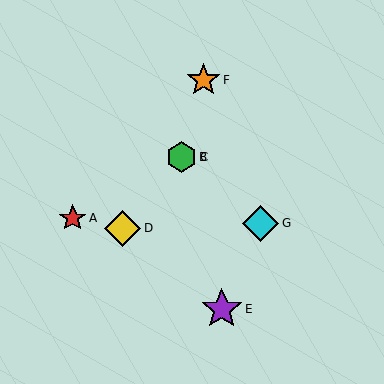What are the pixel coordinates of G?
Object G is at (261, 223).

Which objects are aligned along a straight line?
Objects B, C, G are aligned along a straight line.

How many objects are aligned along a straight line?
3 objects (B, C, G) are aligned along a straight line.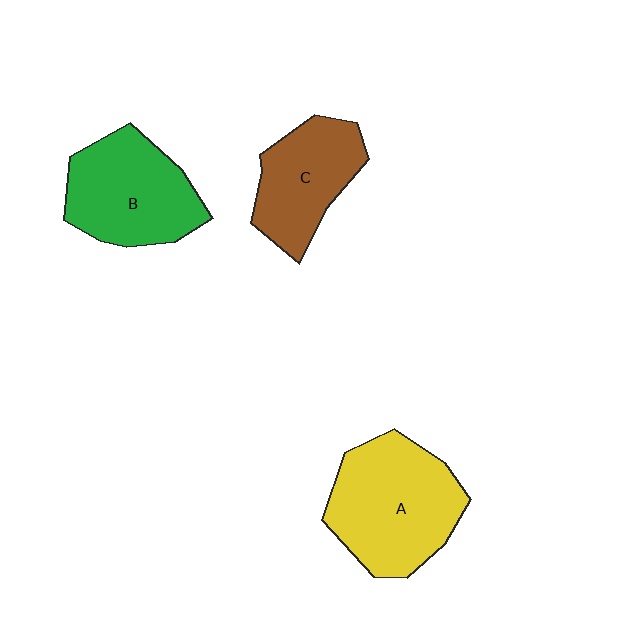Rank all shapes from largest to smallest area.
From largest to smallest: A (yellow), B (green), C (brown).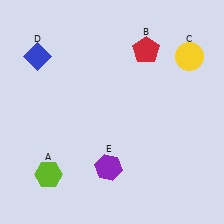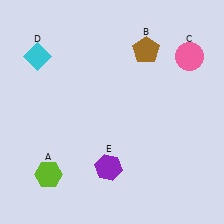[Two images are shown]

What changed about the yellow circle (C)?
In Image 1, C is yellow. In Image 2, it changed to pink.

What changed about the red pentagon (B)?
In Image 1, B is red. In Image 2, it changed to brown.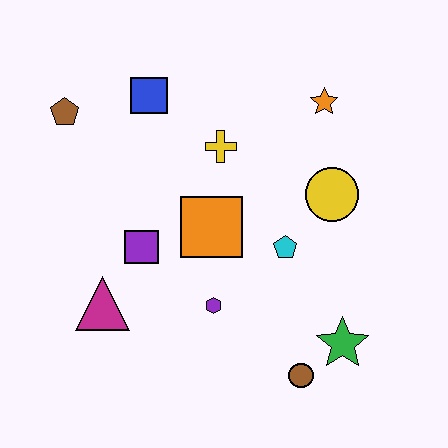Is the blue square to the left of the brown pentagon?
No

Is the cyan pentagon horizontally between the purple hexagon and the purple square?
No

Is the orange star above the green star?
Yes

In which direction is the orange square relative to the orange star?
The orange square is below the orange star.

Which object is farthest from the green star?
The brown pentagon is farthest from the green star.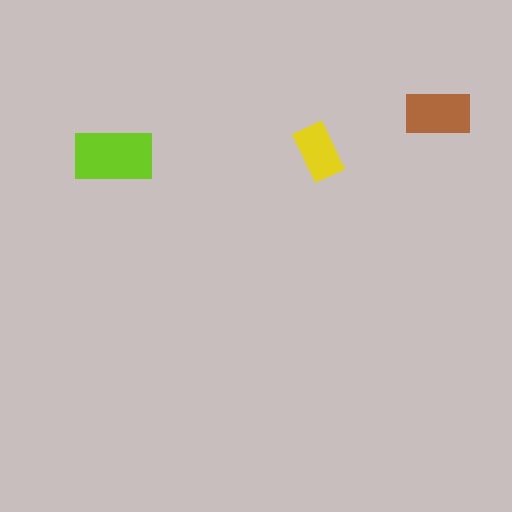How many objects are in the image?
There are 3 objects in the image.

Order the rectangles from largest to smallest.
the lime one, the brown one, the yellow one.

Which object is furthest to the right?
The brown rectangle is rightmost.